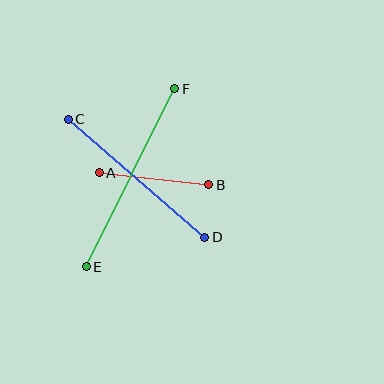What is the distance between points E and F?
The distance is approximately 199 pixels.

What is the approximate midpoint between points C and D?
The midpoint is at approximately (136, 178) pixels.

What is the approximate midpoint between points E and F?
The midpoint is at approximately (131, 178) pixels.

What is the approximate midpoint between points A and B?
The midpoint is at approximately (154, 179) pixels.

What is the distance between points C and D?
The distance is approximately 180 pixels.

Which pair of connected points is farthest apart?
Points E and F are farthest apart.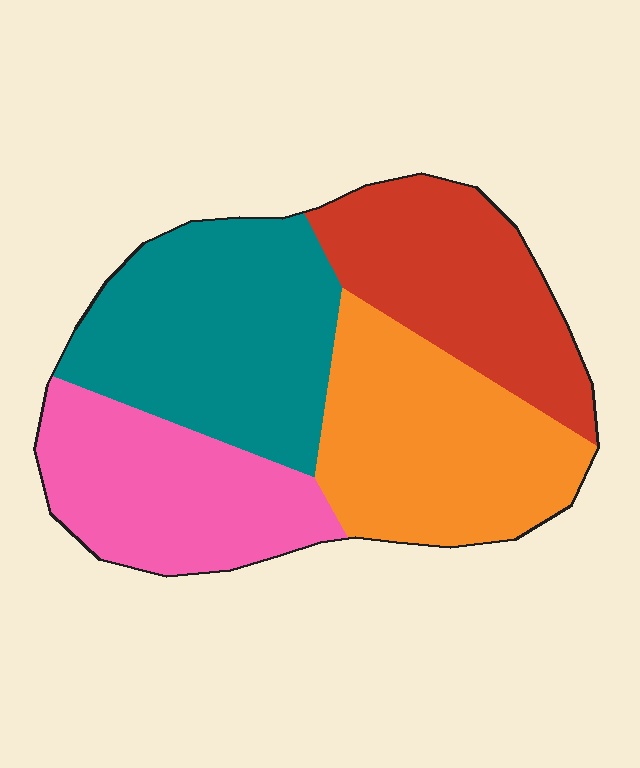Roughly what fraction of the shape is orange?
Orange takes up about one quarter (1/4) of the shape.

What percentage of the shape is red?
Red takes up about one fifth (1/5) of the shape.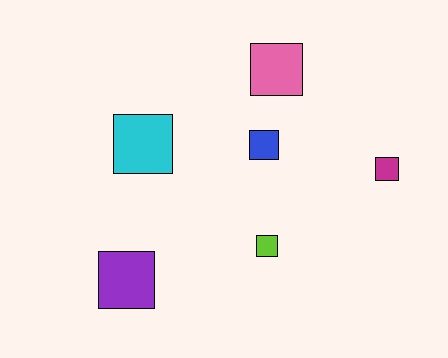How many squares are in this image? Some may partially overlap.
There are 6 squares.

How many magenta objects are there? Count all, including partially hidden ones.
There is 1 magenta object.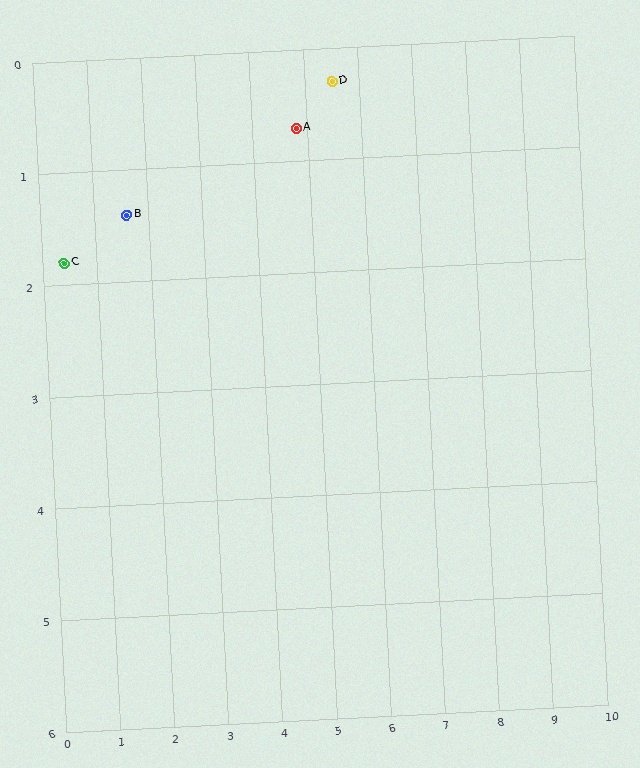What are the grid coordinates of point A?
Point A is at approximately (4.8, 0.7).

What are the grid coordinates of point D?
Point D is at approximately (5.5, 0.3).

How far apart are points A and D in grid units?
Points A and D are about 0.8 grid units apart.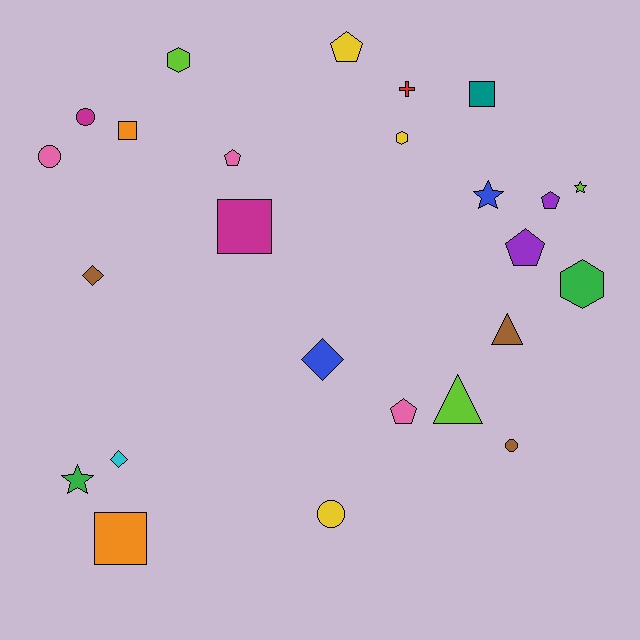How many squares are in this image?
There are 4 squares.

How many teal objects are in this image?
There is 1 teal object.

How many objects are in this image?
There are 25 objects.